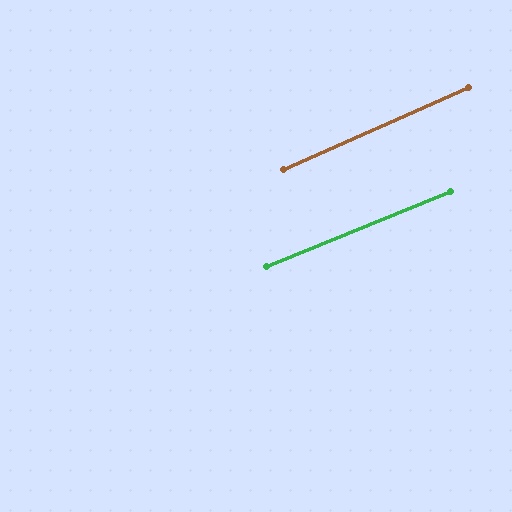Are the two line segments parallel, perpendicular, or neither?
Parallel — their directions differ by only 1.8°.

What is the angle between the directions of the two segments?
Approximately 2 degrees.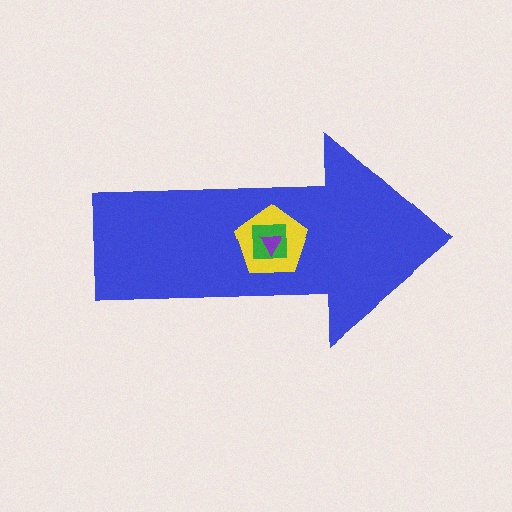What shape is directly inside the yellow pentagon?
The green square.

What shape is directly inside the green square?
The purple triangle.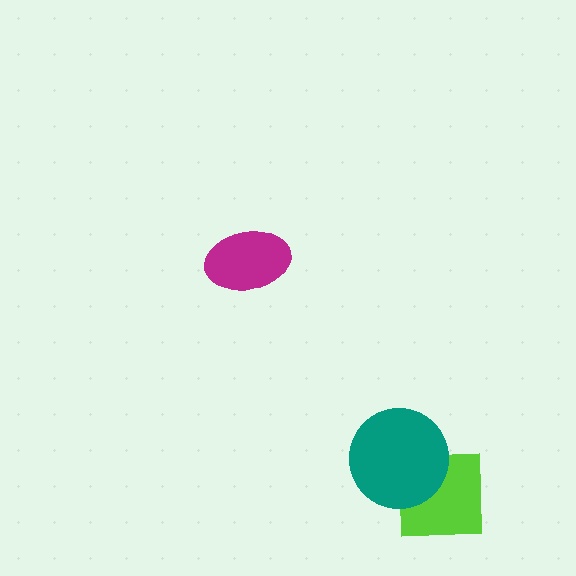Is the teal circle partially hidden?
No, no other shape covers it.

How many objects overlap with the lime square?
1 object overlaps with the lime square.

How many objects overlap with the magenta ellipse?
0 objects overlap with the magenta ellipse.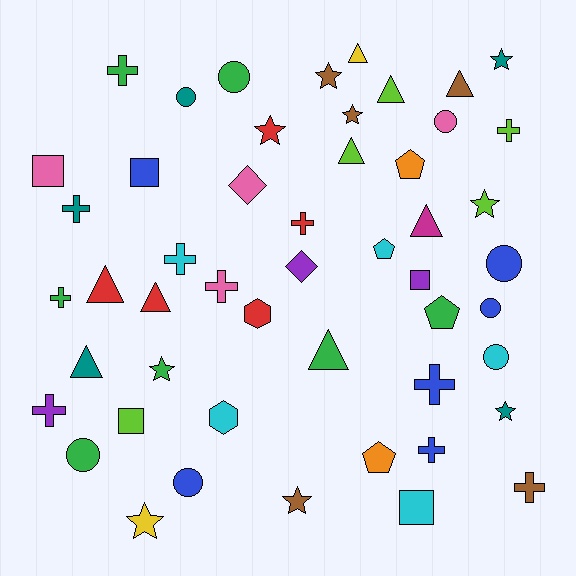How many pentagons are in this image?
There are 4 pentagons.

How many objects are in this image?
There are 50 objects.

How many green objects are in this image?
There are 7 green objects.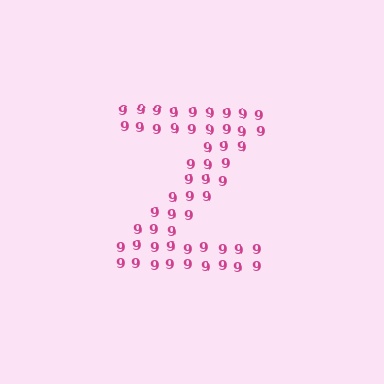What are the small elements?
The small elements are digit 9's.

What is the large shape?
The large shape is the letter Z.